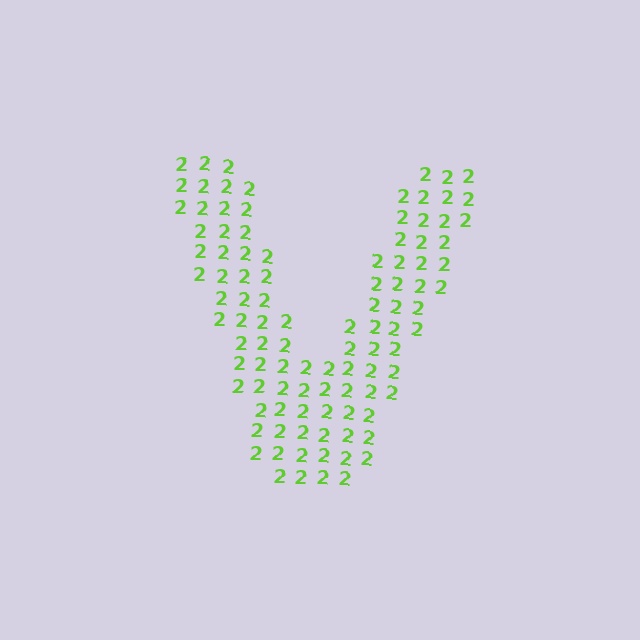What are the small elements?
The small elements are digit 2's.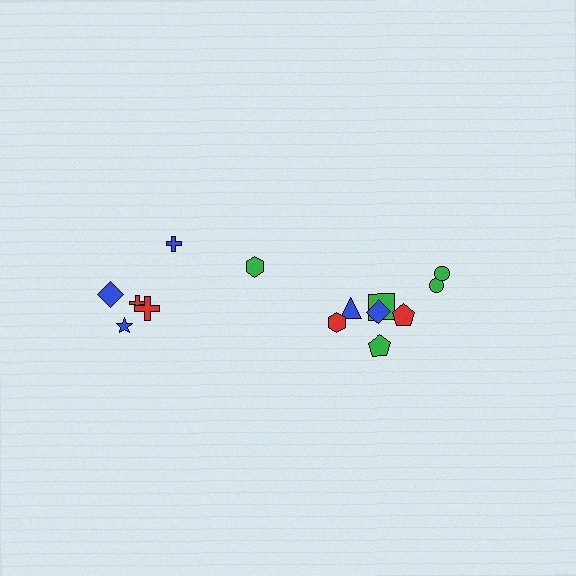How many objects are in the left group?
There are 6 objects.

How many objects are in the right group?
There are 8 objects.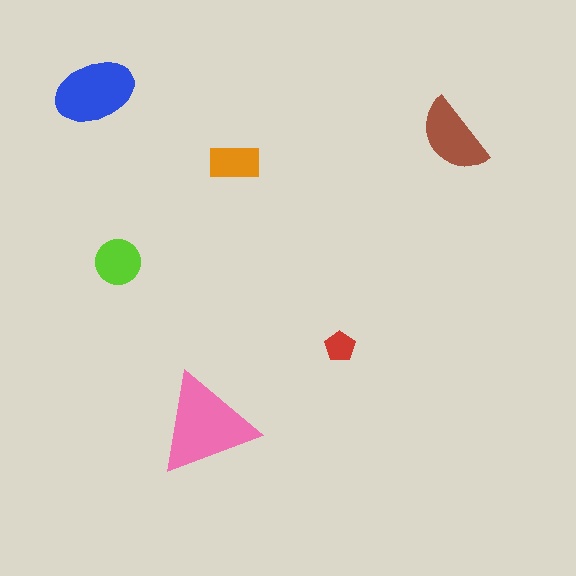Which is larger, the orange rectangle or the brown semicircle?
The brown semicircle.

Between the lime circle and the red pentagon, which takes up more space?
The lime circle.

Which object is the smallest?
The red pentagon.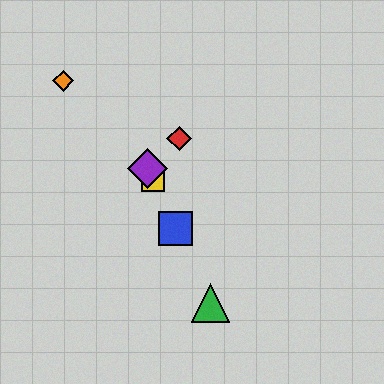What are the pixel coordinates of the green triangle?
The green triangle is at (210, 303).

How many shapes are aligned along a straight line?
4 shapes (the blue square, the green triangle, the yellow square, the purple diamond) are aligned along a straight line.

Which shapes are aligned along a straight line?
The blue square, the green triangle, the yellow square, the purple diamond are aligned along a straight line.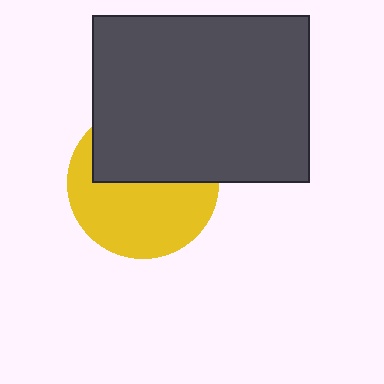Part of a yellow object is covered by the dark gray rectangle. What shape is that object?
It is a circle.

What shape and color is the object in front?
The object in front is a dark gray rectangle.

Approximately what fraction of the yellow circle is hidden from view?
Roughly 45% of the yellow circle is hidden behind the dark gray rectangle.